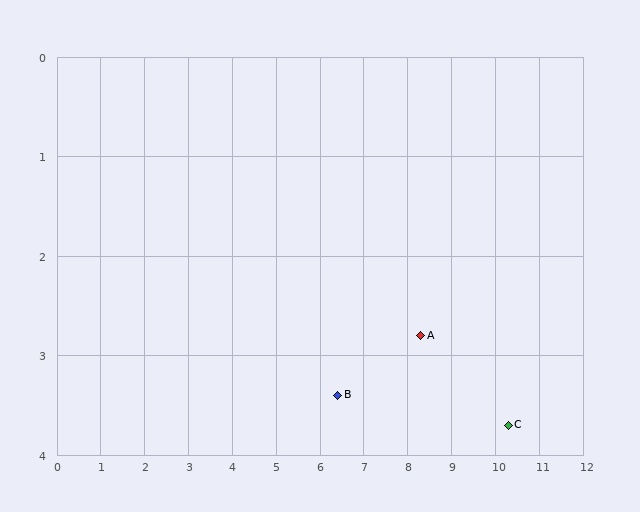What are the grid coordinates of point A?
Point A is at approximately (8.3, 2.8).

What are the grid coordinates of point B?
Point B is at approximately (6.4, 3.4).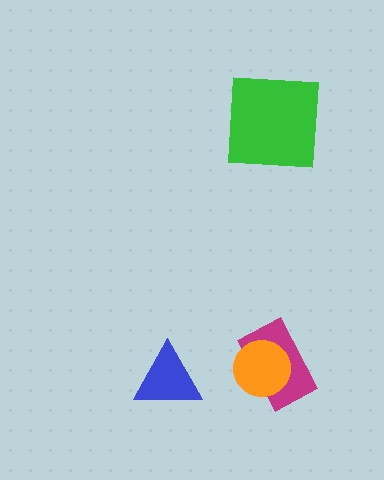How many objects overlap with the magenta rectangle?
1 object overlaps with the magenta rectangle.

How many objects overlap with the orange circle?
1 object overlaps with the orange circle.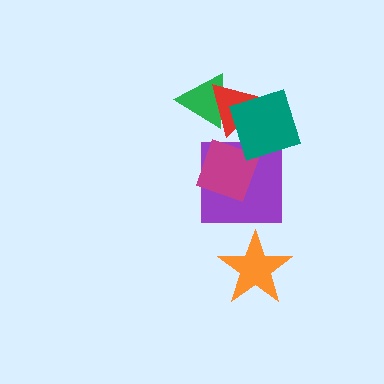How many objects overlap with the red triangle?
2 objects overlap with the red triangle.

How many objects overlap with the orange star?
0 objects overlap with the orange star.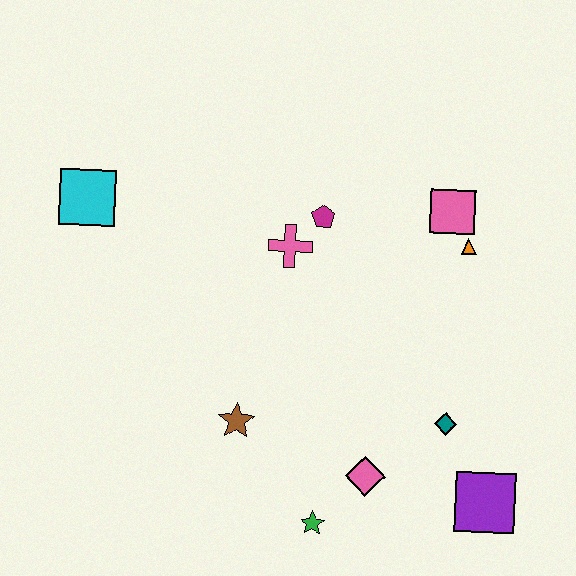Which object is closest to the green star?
The pink diamond is closest to the green star.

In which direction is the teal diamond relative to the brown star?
The teal diamond is to the right of the brown star.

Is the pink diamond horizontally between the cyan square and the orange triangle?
Yes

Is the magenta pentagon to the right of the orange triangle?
No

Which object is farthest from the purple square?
The cyan square is farthest from the purple square.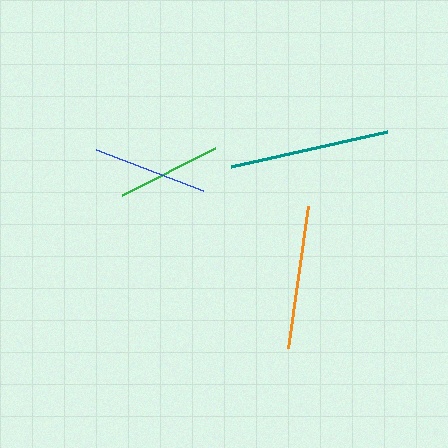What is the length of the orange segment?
The orange segment is approximately 144 pixels long.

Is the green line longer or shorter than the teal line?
The teal line is longer than the green line.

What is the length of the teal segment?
The teal segment is approximately 161 pixels long.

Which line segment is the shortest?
The green line is the shortest at approximately 104 pixels.